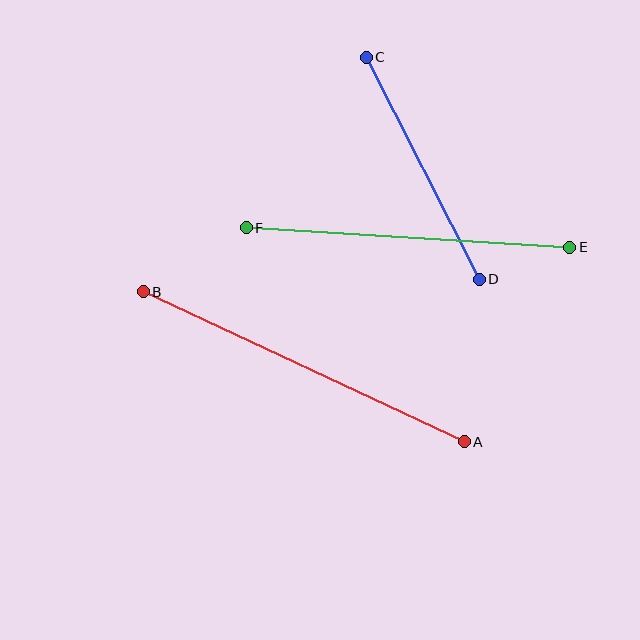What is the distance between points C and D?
The distance is approximately 249 pixels.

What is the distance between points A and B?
The distance is approximately 354 pixels.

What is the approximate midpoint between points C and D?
The midpoint is at approximately (423, 168) pixels.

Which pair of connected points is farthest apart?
Points A and B are farthest apart.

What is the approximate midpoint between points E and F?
The midpoint is at approximately (408, 238) pixels.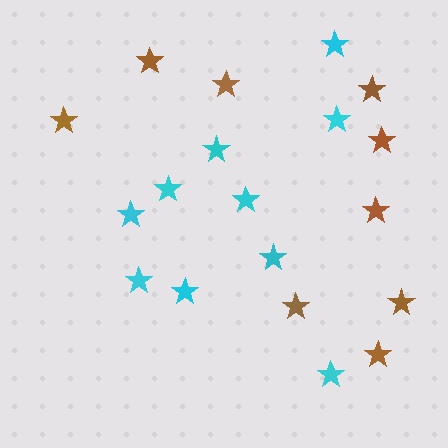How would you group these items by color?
There are 2 groups: one group of cyan stars (10) and one group of brown stars (9).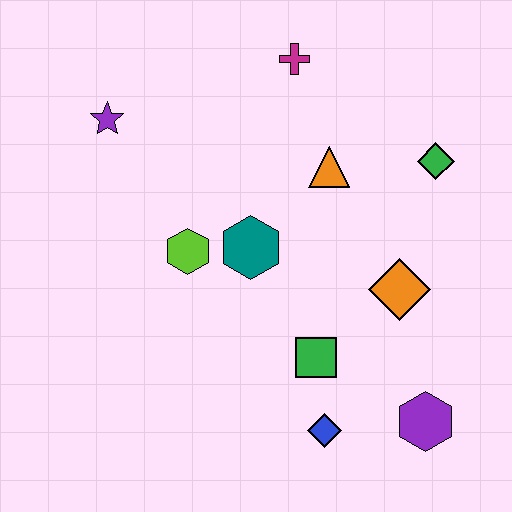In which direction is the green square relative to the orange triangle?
The green square is below the orange triangle.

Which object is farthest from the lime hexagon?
The purple hexagon is farthest from the lime hexagon.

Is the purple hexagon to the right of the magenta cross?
Yes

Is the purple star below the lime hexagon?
No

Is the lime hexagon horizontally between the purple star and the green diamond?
Yes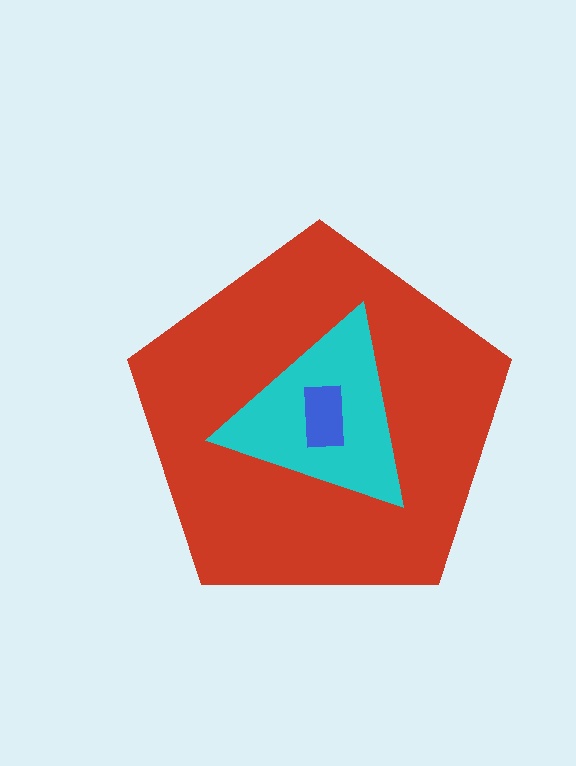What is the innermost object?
The blue rectangle.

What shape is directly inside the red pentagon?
The cyan triangle.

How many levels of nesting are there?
3.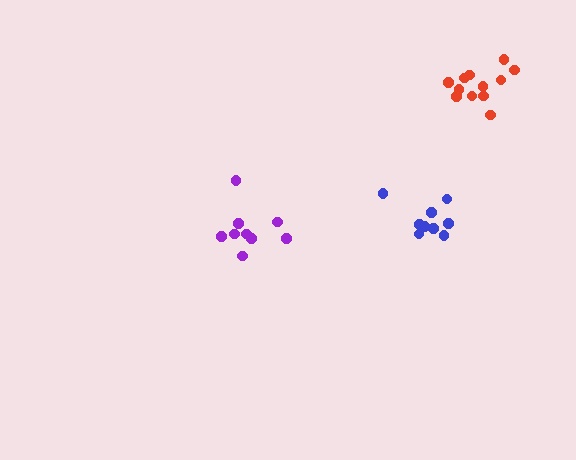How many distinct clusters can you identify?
There are 3 distinct clusters.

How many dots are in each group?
Group 1: 10 dots, Group 2: 9 dots, Group 3: 12 dots (31 total).